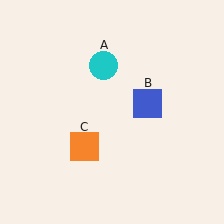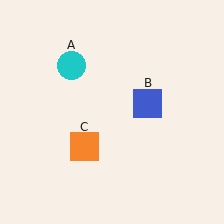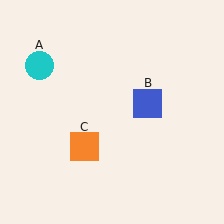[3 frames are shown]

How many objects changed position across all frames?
1 object changed position: cyan circle (object A).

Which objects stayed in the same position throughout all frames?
Blue square (object B) and orange square (object C) remained stationary.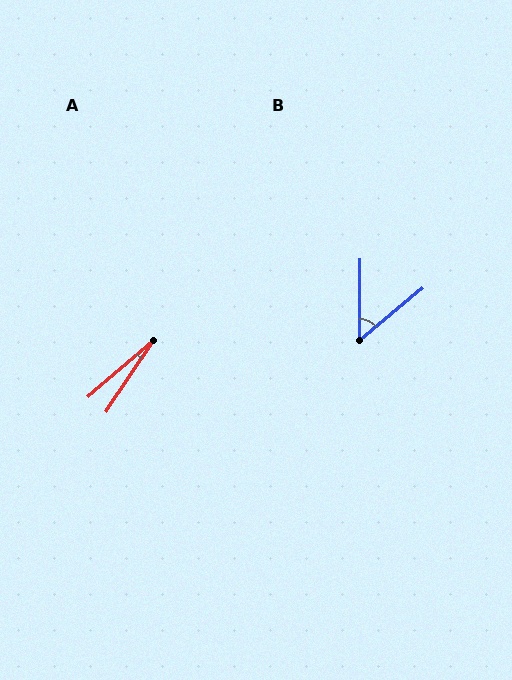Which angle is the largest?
B, at approximately 50 degrees.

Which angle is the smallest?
A, at approximately 16 degrees.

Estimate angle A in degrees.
Approximately 16 degrees.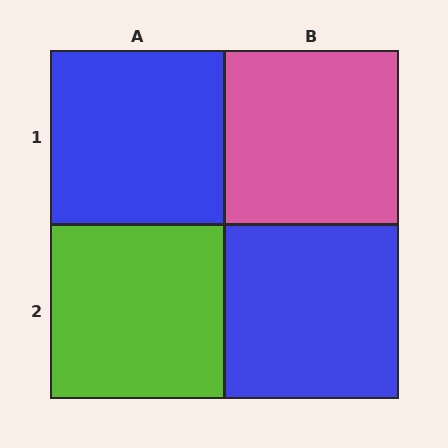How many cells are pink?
1 cell is pink.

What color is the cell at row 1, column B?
Pink.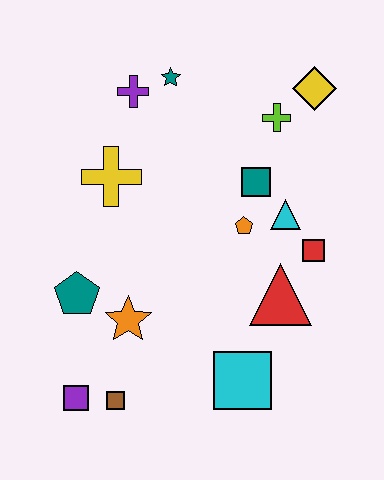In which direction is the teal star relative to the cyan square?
The teal star is above the cyan square.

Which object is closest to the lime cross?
The yellow diamond is closest to the lime cross.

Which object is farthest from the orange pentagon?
The purple square is farthest from the orange pentagon.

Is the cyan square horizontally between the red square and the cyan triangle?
No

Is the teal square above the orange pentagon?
Yes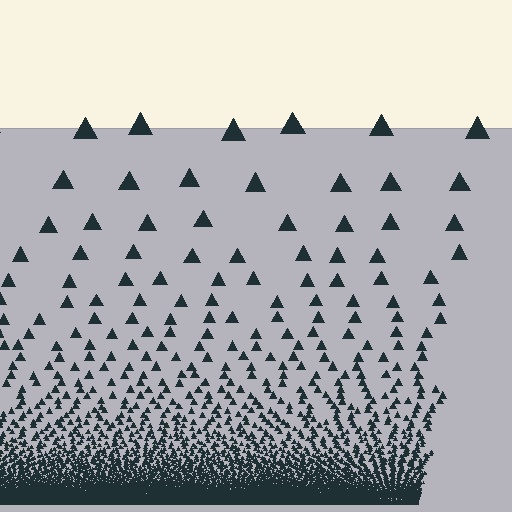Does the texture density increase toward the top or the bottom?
Density increases toward the bottom.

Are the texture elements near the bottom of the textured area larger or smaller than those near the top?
Smaller. The gradient is inverted — elements near the bottom are smaller and denser.